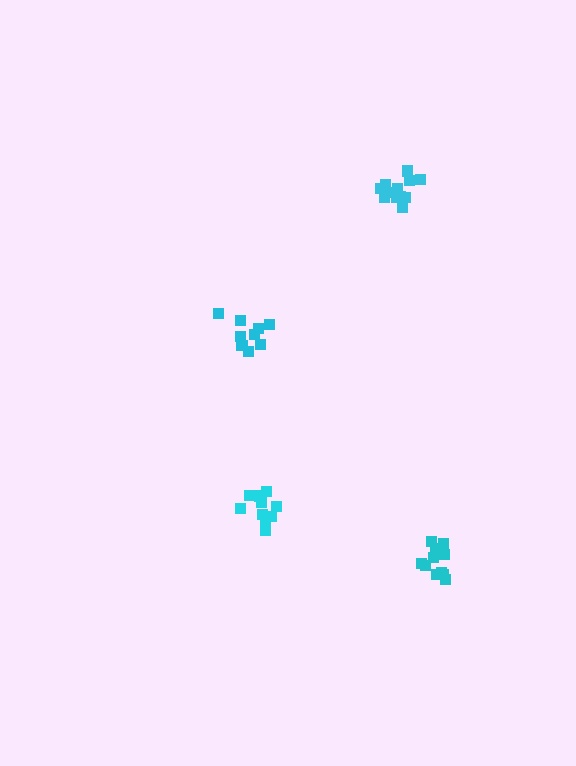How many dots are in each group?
Group 1: 13 dots, Group 2: 12 dots, Group 3: 9 dots, Group 4: 12 dots (46 total).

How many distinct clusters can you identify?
There are 4 distinct clusters.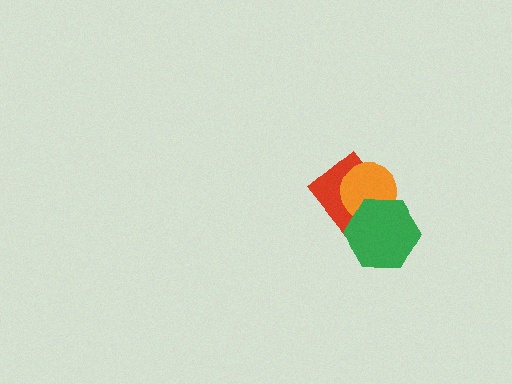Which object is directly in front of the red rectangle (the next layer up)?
The orange circle is directly in front of the red rectangle.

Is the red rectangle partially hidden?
Yes, it is partially covered by another shape.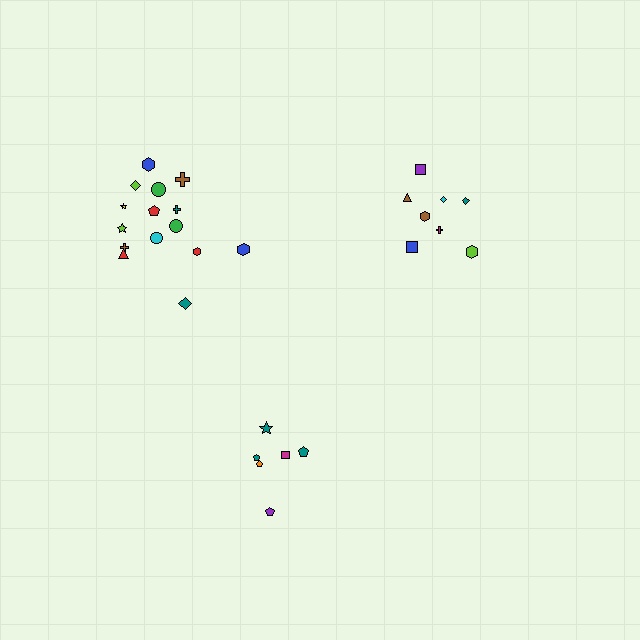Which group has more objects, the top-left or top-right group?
The top-left group.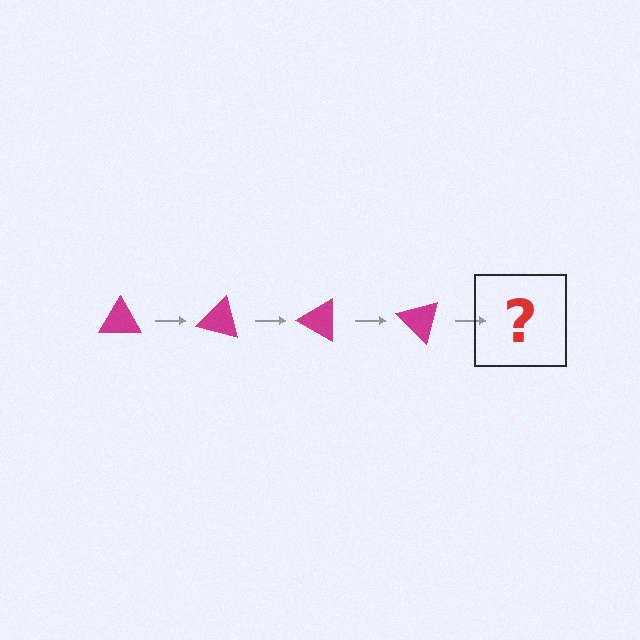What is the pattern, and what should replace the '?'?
The pattern is that the triangle rotates 15 degrees each step. The '?' should be a magenta triangle rotated 60 degrees.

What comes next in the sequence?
The next element should be a magenta triangle rotated 60 degrees.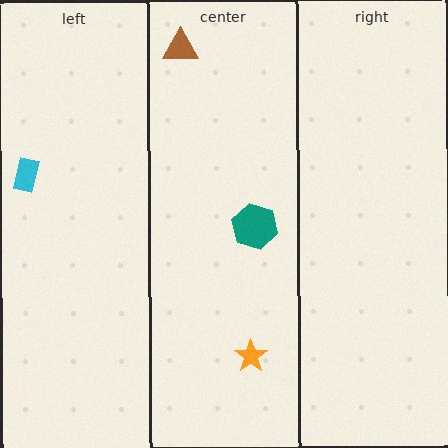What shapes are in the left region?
The cyan rectangle.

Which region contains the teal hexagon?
The center region.